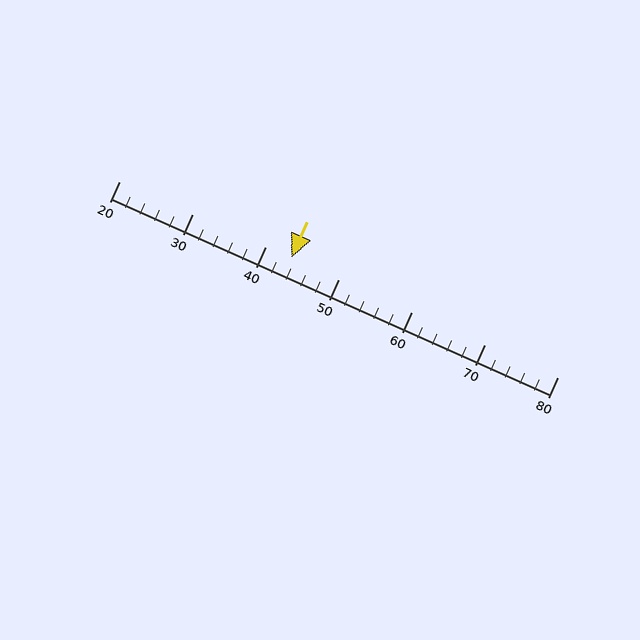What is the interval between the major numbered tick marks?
The major tick marks are spaced 10 units apart.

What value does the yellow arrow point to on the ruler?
The yellow arrow points to approximately 44.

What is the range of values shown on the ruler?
The ruler shows values from 20 to 80.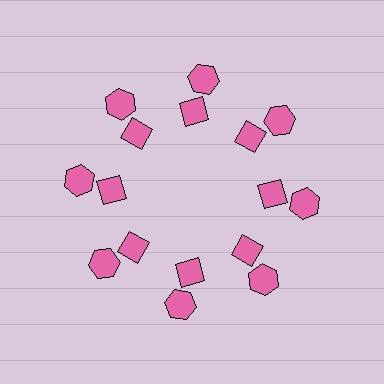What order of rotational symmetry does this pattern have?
This pattern has 8-fold rotational symmetry.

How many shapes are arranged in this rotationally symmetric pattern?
There are 16 shapes, arranged in 8 groups of 2.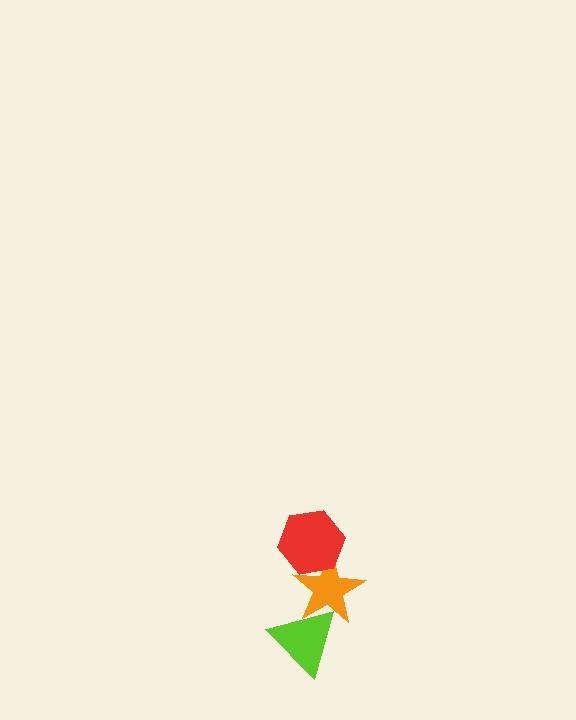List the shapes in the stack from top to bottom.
From top to bottom: the red hexagon, the orange star, the lime triangle.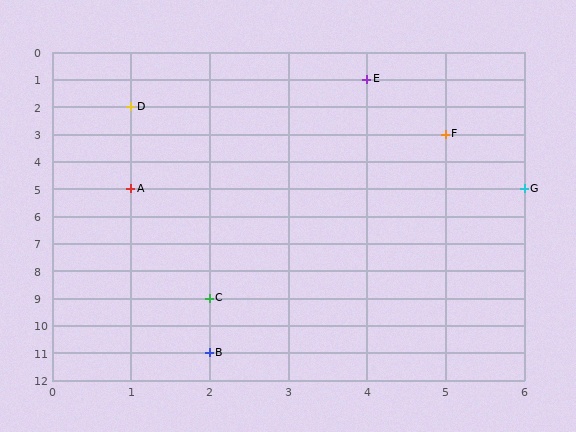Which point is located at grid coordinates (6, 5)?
Point G is at (6, 5).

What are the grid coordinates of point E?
Point E is at grid coordinates (4, 1).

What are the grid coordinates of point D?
Point D is at grid coordinates (1, 2).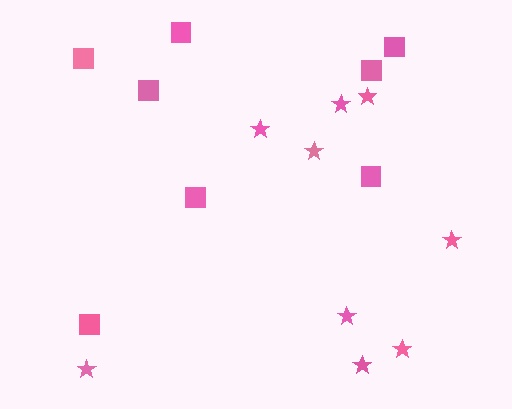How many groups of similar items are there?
There are 2 groups: one group of stars (9) and one group of squares (8).